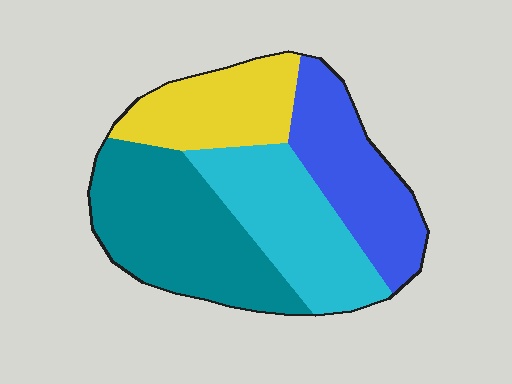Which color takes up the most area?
Teal, at roughly 35%.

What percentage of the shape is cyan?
Cyan covers around 25% of the shape.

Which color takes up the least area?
Yellow, at roughly 20%.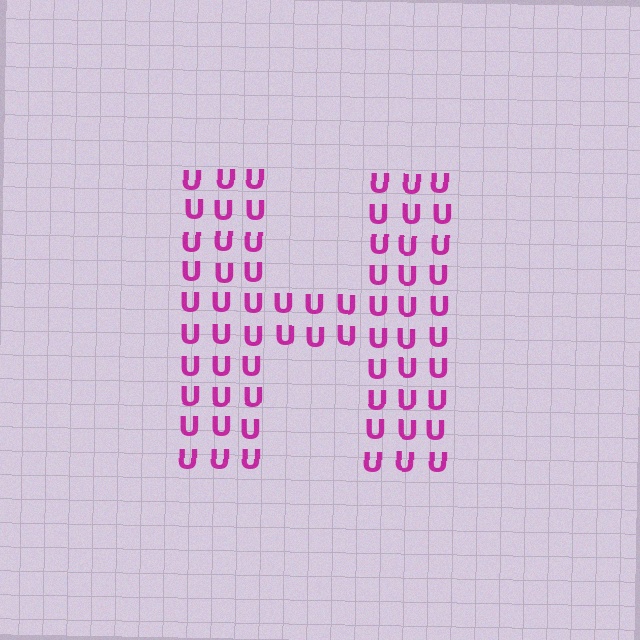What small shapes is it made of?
It is made of small letter U's.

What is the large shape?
The large shape is the letter H.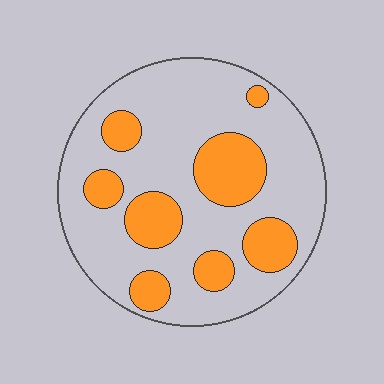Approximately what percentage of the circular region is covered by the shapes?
Approximately 25%.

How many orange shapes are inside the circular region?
8.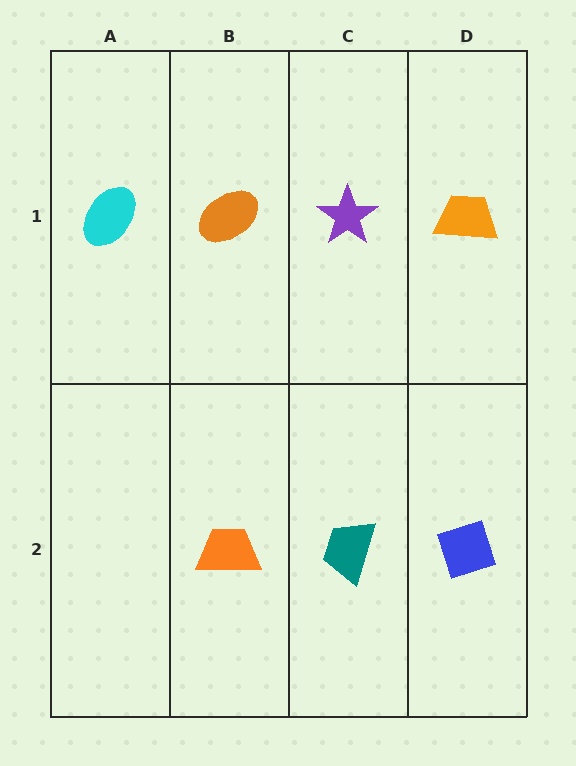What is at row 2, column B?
An orange trapezoid.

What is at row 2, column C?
A teal trapezoid.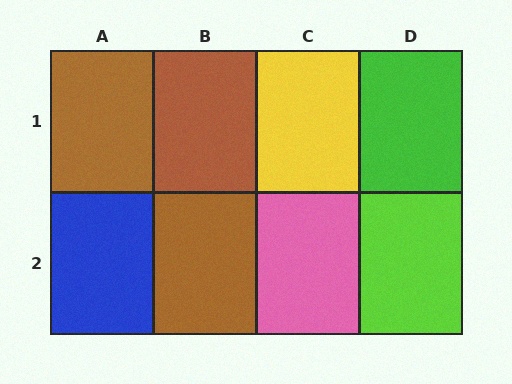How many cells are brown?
3 cells are brown.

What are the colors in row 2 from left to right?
Blue, brown, pink, lime.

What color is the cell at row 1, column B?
Brown.